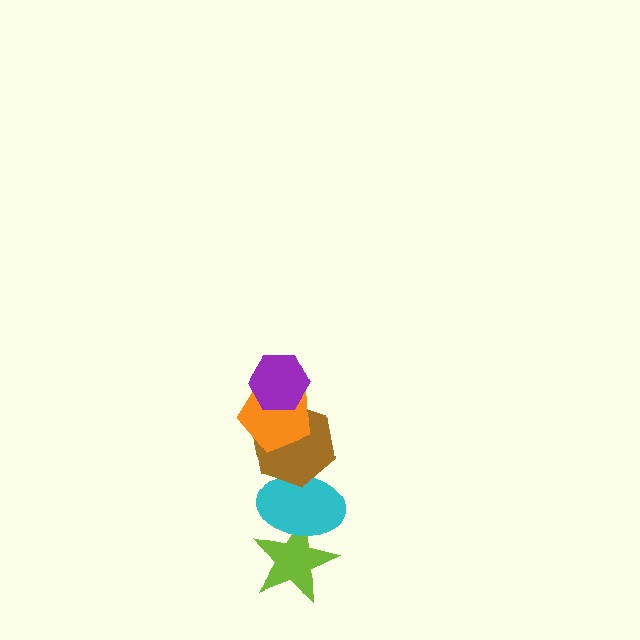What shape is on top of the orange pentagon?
The purple hexagon is on top of the orange pentagon.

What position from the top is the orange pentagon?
The orange pentagon is 2nd from the top.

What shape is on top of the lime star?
The cyan ellipse is on top of the lime star.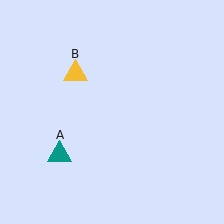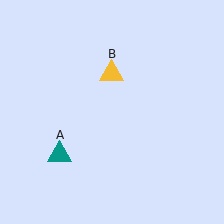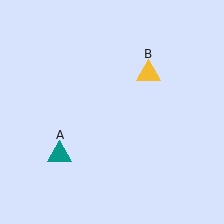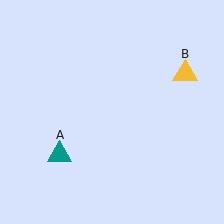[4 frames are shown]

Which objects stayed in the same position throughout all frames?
Teal triangle (object A) remained stationary.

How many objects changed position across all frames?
1 object changed position: yellow triangle (object B).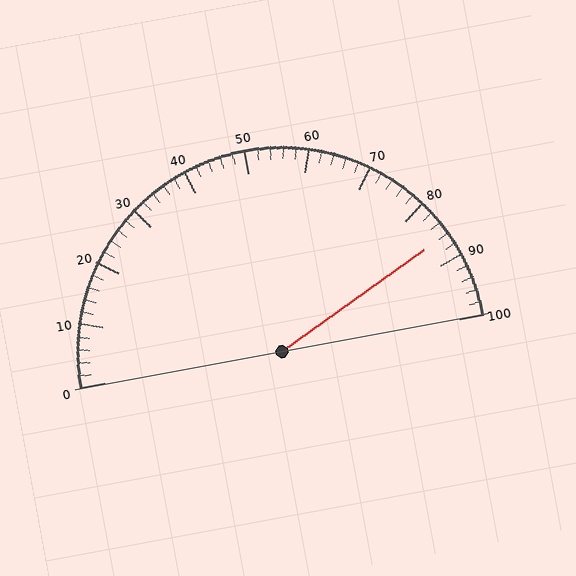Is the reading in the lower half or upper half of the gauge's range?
The reading is in the upper half of the range (0 to 100).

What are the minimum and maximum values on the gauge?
The gauge ranges from 0 to 100.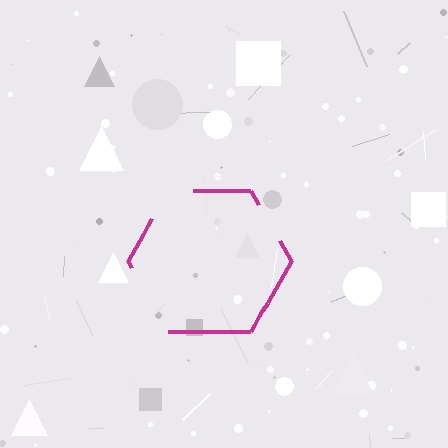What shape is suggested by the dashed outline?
The dashed outline suggests a hexagon.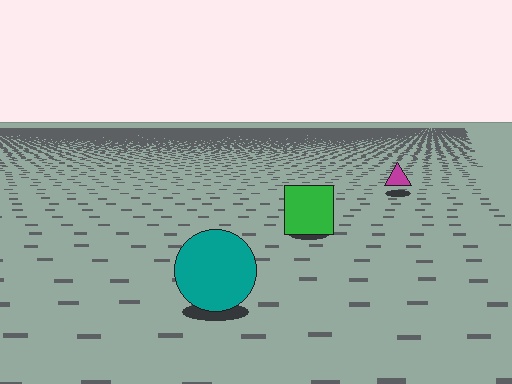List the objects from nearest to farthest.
From nearest to farthest: the teal circle, the green square, the magenta triangle.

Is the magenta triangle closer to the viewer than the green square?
No. The green square is closer — you can tell from the texture gradient: the ground texture is coarser near it.